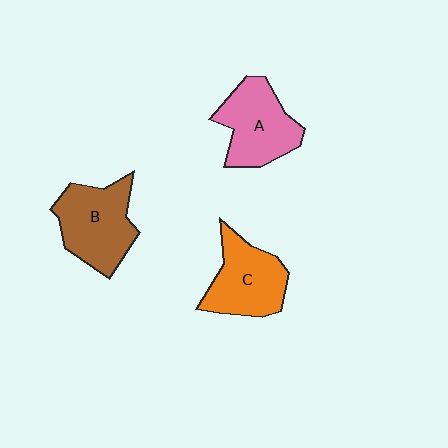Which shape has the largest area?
Shape B (brown).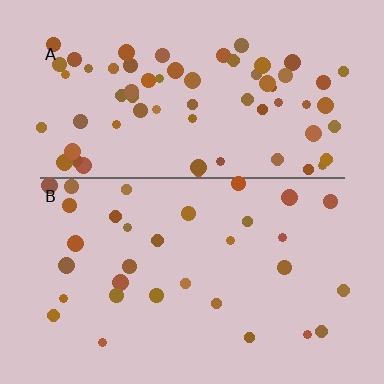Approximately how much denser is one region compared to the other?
Approximately 2.1× — region A over region B.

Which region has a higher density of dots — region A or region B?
A (the top).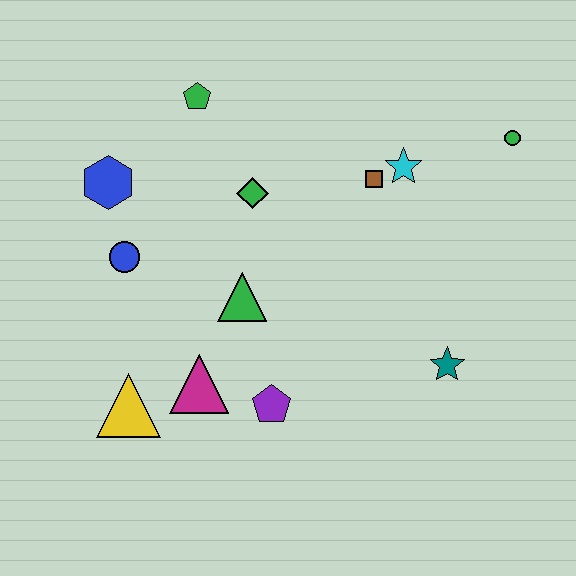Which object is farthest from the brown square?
The yellow triangle is farthest from the brown square.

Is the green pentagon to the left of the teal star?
Yes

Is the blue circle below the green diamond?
Yes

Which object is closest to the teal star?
The purple pentagon is closest to the teal star.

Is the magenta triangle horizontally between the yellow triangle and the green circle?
Yes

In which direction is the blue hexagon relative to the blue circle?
The blue hexagon is above the blue circle.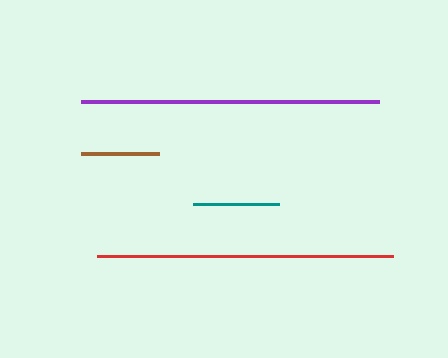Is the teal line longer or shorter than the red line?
The red line is longer than the teal line.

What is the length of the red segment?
The red segment is approximately 296 pixels long.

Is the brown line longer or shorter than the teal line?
The teal line is longer than the brown line.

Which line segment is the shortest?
The brown line is the shortest at approximately 78 pixels.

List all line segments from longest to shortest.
From longest to shortest: purple, red, teal, brown.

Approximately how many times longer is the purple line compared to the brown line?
The purple line is approximately 3.8 times the length of the brown line.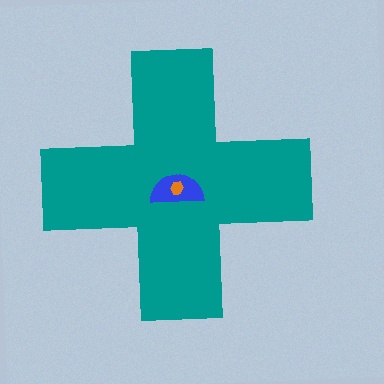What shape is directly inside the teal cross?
The blue semicircle.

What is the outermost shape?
The teal cross.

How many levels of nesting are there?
3.